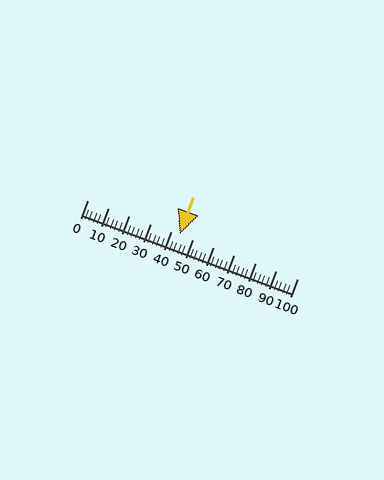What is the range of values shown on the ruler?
The ruler shows values from 0 to 100.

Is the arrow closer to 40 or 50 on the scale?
The arrow is closer to 40.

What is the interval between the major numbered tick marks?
The major tick marks are spaced 10 units apart.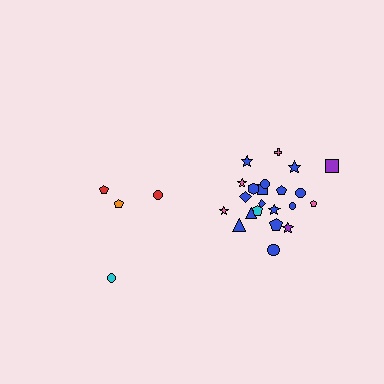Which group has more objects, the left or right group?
The right group.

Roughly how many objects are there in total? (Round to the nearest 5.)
Roughly 25 objects in total.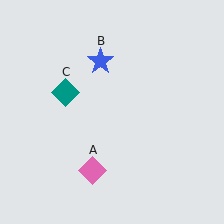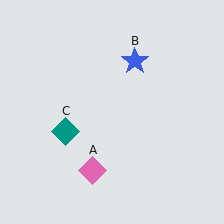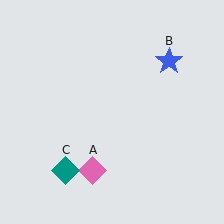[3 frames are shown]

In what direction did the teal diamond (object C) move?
The teal diamond (object C) moved down.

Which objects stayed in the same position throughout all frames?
Pink diamond (object A) remained stationary.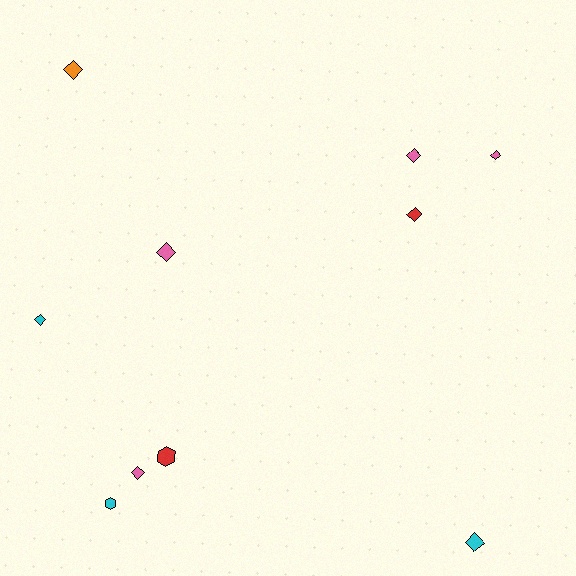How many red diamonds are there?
There is 1 red diamond.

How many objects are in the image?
There are 10 objects.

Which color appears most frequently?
Pink, with 4 objects.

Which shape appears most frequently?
Diamond, with 8 objects.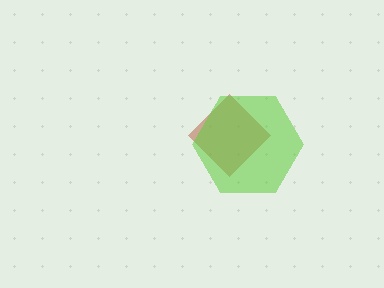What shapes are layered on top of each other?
The layered shapes are: a brown diamond, a lime hexagon.